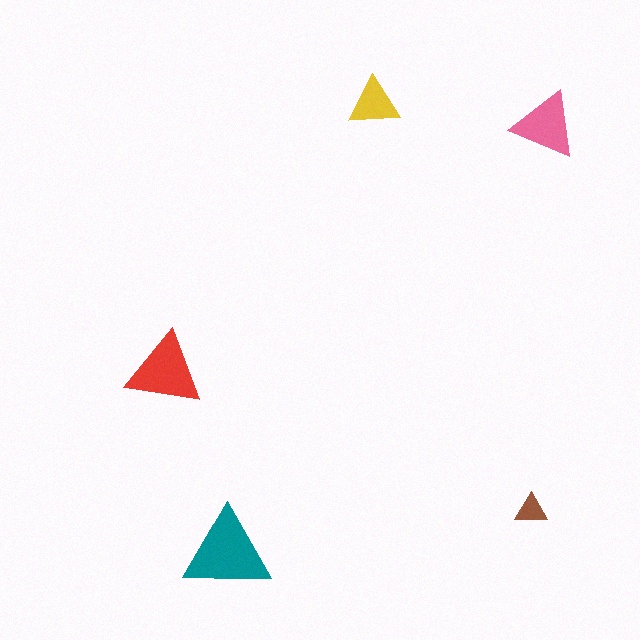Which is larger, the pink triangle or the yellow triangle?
The pink one.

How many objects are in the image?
There are 5 objects in the image.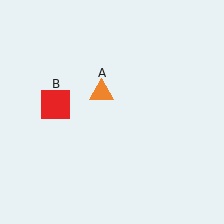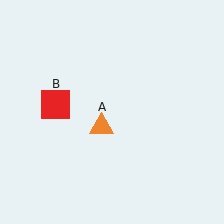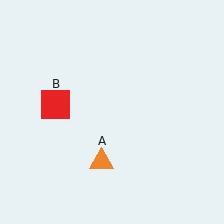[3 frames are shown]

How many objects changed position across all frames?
1 object changed position: orange triangle (object A).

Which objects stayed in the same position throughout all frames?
Red square (object B) remained stationary.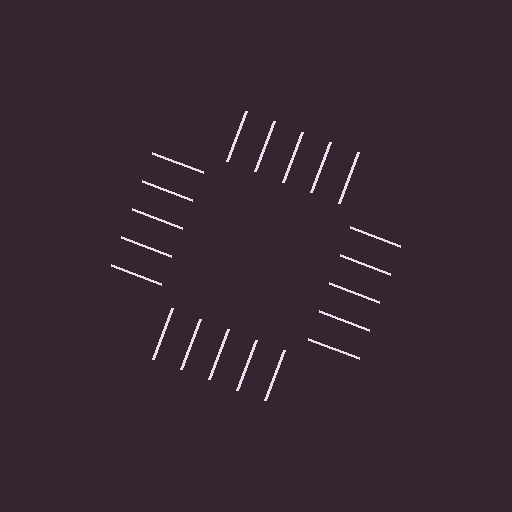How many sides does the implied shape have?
4 sides — the line-ends trace a square.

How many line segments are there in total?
20 — 5 along each of the 4 edges.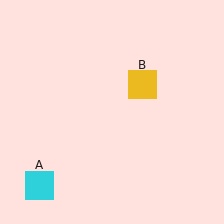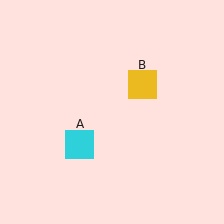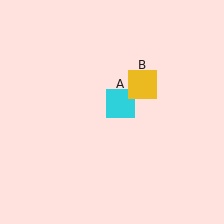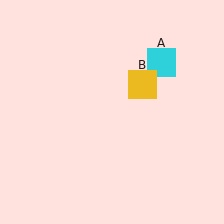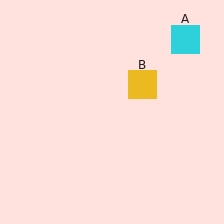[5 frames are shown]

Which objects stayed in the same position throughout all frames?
Yellow square (object B) remained stationary.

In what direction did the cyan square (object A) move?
The cyan square (object A) moved up and to the right.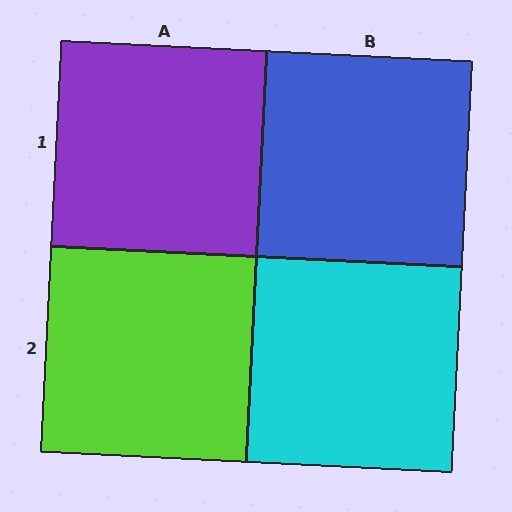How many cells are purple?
1 cell is purple.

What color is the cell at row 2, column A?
Lime.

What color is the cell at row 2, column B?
Cyan.